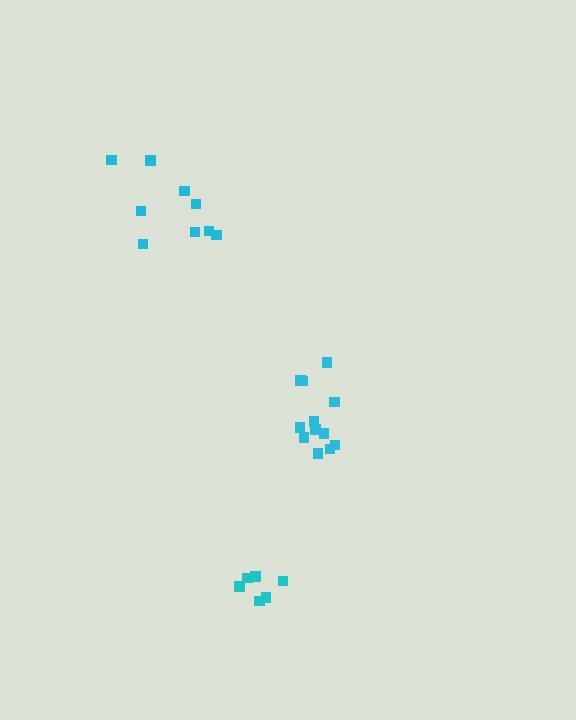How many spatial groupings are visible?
There are 3 spatial groupings.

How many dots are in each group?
Group 1: 12 dots, Group 2: 6 dots, Group 3: 9 dots (27 total).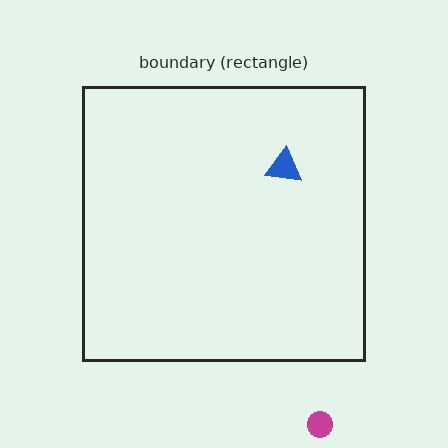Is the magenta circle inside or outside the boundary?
Outside.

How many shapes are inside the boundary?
1 inside, 1 outside.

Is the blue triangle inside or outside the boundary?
Inside.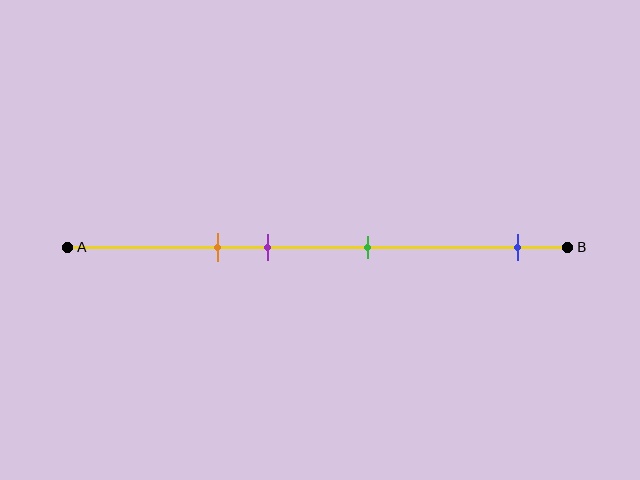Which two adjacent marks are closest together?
The orange and purple marks are the closest adjacent pair.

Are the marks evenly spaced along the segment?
No, the marks are not evenly spaced.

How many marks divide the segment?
There are 4 marks dividing the segment.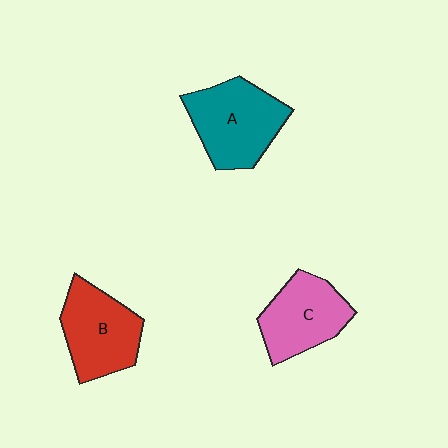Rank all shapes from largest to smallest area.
From largest to smallest: A (teal), B (red), C (pink).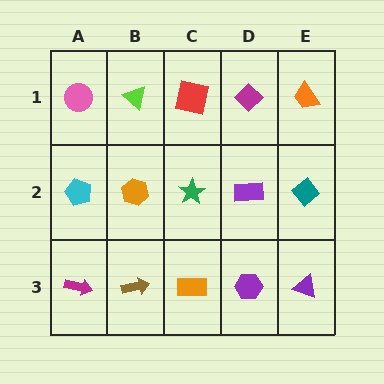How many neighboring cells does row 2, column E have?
3.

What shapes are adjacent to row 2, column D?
A magenta diamond (row 1, column D), a purple hexagon (row 3, column D), a green star (row 2, column C), a teal diamond (row 2, column E).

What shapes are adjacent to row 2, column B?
A lime triangle (row 1, column B), a brown arrow (row 3, column B), a cyan pentagon (row 2, column A), a green star (row 2, column C).